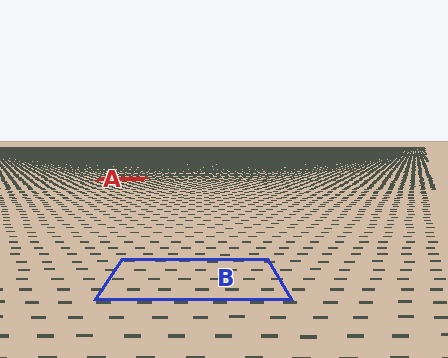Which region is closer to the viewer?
Region B is closer. The texture elements there are larger and more spread out.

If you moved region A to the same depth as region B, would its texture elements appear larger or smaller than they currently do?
They would appear larger. At a closer depth, the same texture elements are projected at a bigger on-screen size.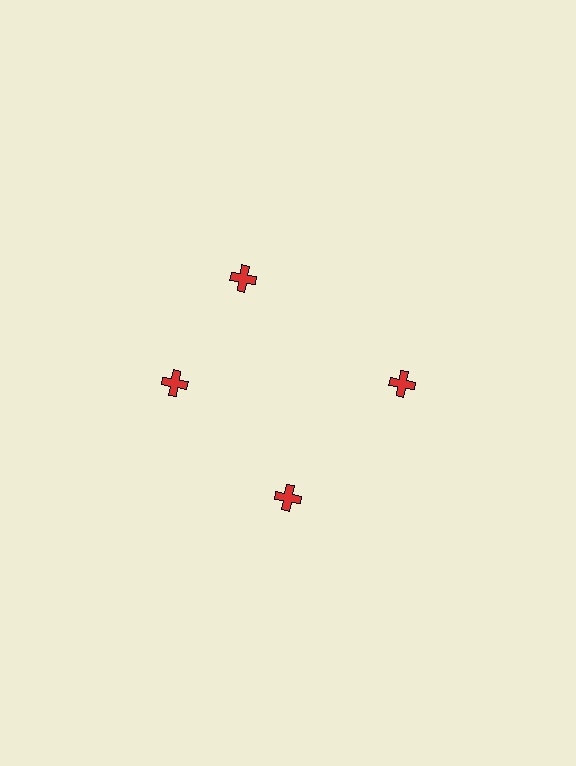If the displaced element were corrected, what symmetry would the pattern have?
It would have 4-fold rotational symmetry — the pattern would map onto itself every 90 degrees.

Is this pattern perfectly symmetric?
No. The 4 red crosses are arranged in a ring, but one element near the 12 o'clock position is rotated out of alignment along the ring, breaking the 4-fold rotational symmetry.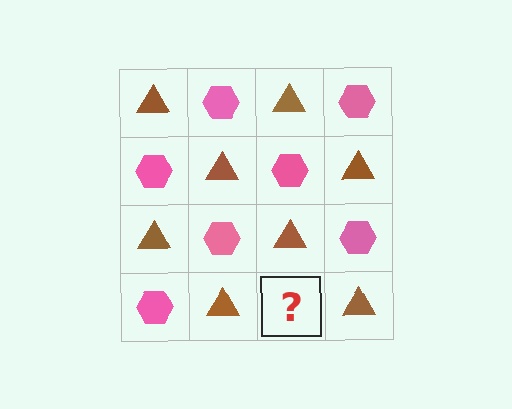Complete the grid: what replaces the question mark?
The question mark should be replaced with a pink hexagon.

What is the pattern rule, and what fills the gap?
The rule is that it alternates brown triangle and pink hexagon in a checkerboard pattern. The gap should be filled with a pink hexagon.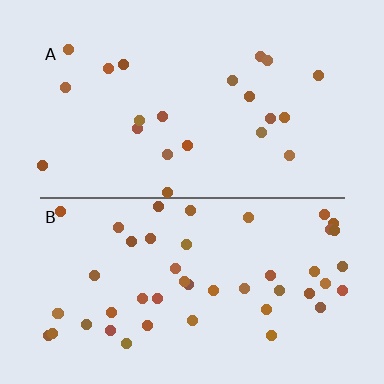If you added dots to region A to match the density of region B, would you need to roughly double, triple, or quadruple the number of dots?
Approximately double.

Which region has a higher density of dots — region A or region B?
B (the bottom).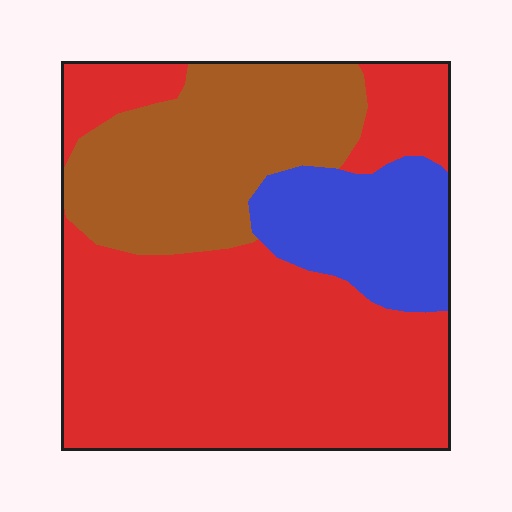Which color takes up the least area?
Blue, at roughly 15%.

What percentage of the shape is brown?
Brown covers around 25% of the shape.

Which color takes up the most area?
Red, at roughly 60%.